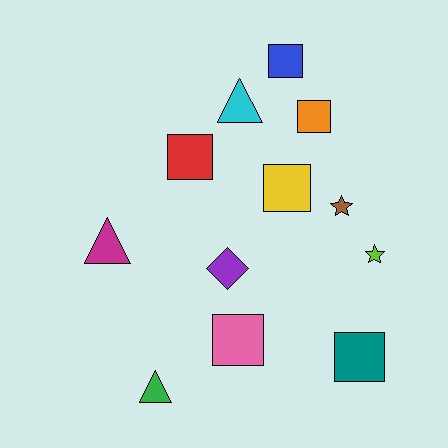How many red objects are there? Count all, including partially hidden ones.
There is 1 red object.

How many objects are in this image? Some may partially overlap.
There are 12 objects.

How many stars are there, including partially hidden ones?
There are 2 stars.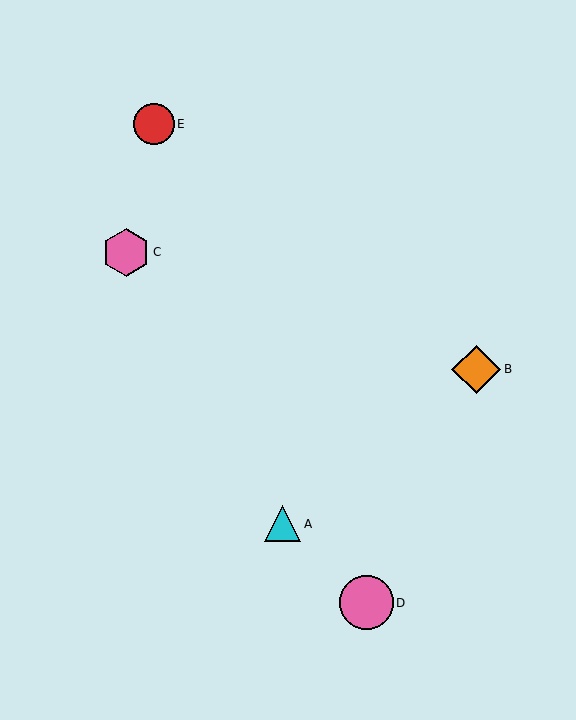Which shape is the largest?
The pink circle (labeled D) is the largest.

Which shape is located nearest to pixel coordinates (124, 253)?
The pink hexagon (labeled C) at (126, 252) is nearest to that location.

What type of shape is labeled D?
Shape D is a pink circle.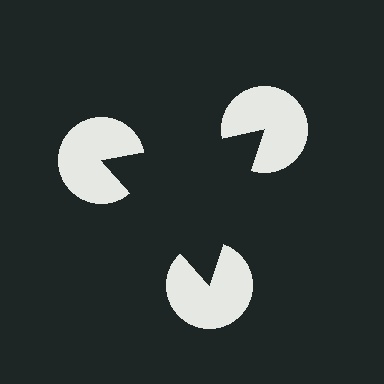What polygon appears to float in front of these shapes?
An illusory triangle — its edges are inferred from the aligned wedge cuts in the pac-man discs, not physically drawn.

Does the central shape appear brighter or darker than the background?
It typically appears slightly darker than the background, even though no actual brightness change is drawn.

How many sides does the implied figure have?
3 sides.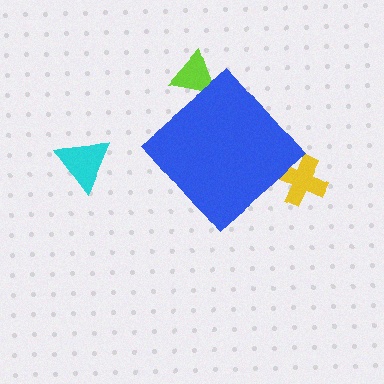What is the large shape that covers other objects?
A blue diamond.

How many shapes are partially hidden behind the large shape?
2 shapes are partially hidden.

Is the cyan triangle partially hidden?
No, the cyan triangle is fully visible.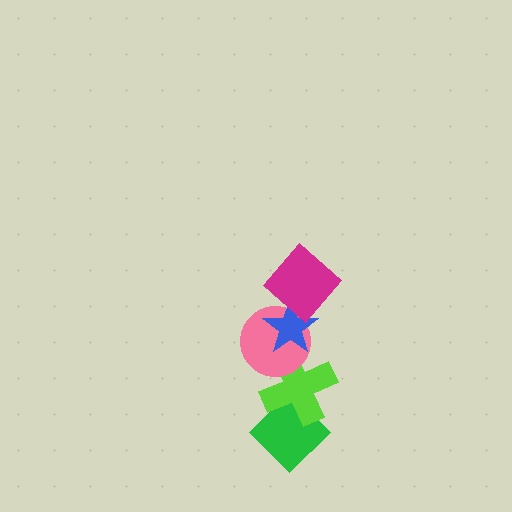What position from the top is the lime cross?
The lime cross is 4th from the top.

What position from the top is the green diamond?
The green diamond is 5th from the top.